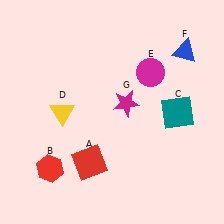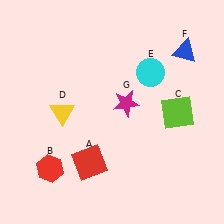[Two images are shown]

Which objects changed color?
C changed from teal to lime. E changed from magenta to cyan.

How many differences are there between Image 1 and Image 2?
There are 2 differences between the two images.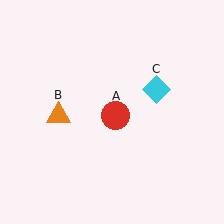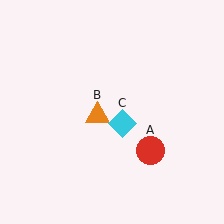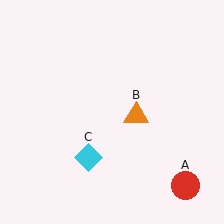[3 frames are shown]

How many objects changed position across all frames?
3 objects changed position: red circle (object A), orange triangle (object B), cyan diamond (object C).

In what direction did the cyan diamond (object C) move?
The cyan diamond (object C) moved down and to the left.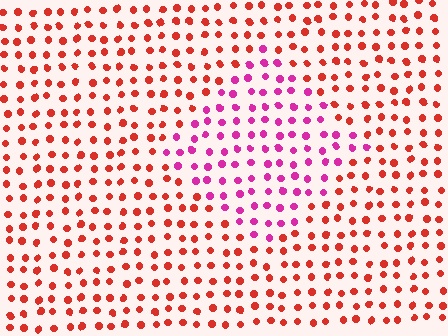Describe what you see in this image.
The image is filled with small red elements in a uniform arrangement. A diamond-shaped region is visible where the elements are tinted to a slightly different hue, forming a subtle color boundary.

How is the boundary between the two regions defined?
The boundary is defined purely by a slight shift in hue (about 46 degrees). Spacing, size, and orientation are identical on both sides.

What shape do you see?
I see a diamond.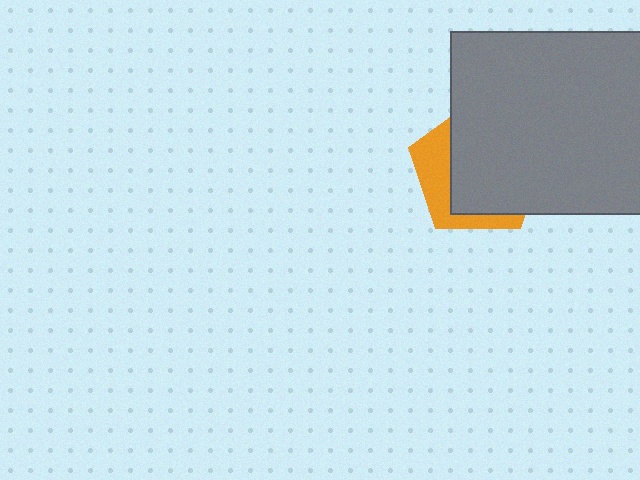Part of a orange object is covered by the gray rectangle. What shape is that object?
It is a pentagon.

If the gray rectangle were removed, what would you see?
You would see the complete orange pentagon.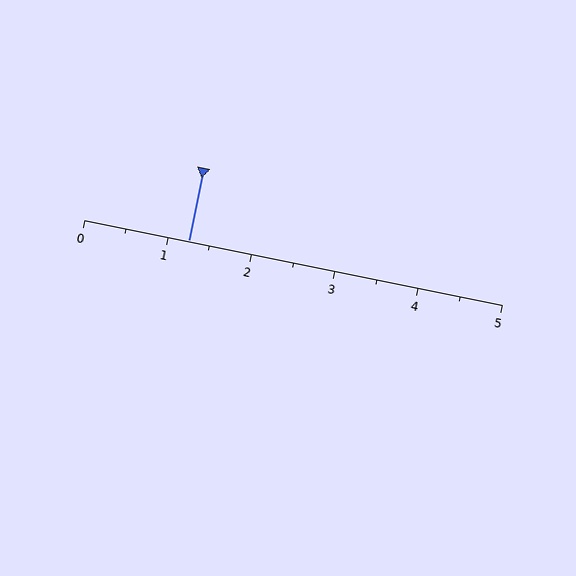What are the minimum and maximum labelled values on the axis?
The axis runs from 0 to 5.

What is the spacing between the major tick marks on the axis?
The major ticks are spaced 1 apart.